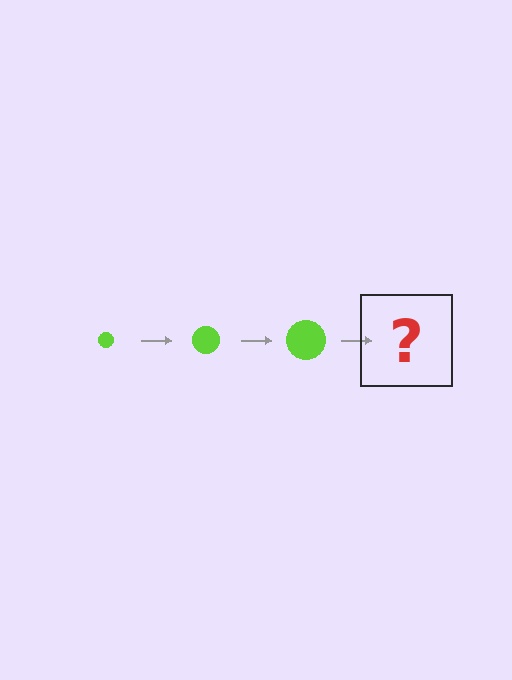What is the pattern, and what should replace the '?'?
The pattern is that the circle gets progressively larger each step. The '?' should be a lime circle, larger than the previous one.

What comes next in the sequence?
The next element should be a lime circle, larger than the previous one.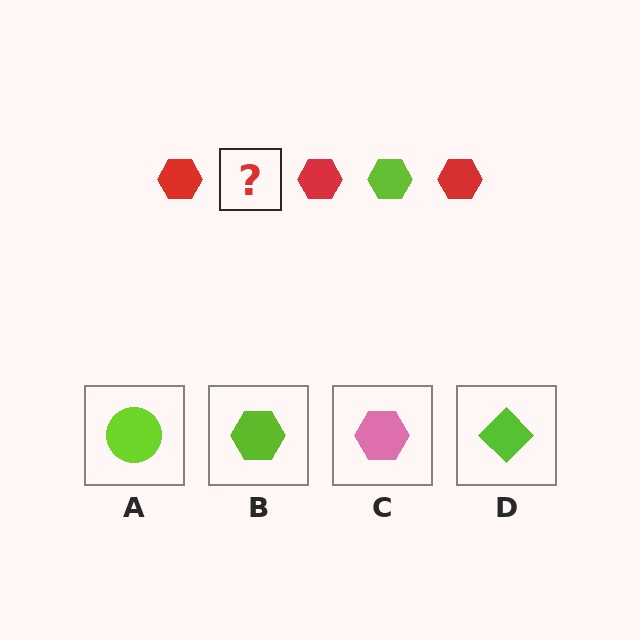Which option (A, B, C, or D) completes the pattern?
B.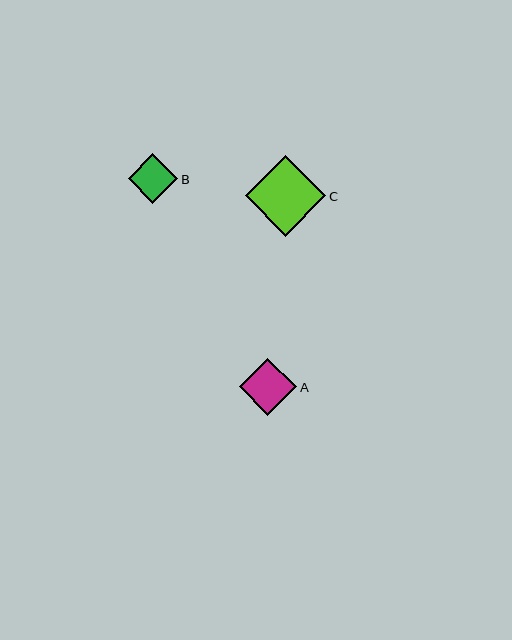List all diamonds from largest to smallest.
From largest to smallest: C, A, B.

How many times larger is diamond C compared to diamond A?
Diamond C is approximately 1.4 times the size of diamond A.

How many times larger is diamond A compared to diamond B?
Diamond A is approximately 1.2 times the size of diamond B.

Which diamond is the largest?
Diamond C is the largest with a size of approximately 80 pixels.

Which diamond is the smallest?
Diamond B is the smallest with a size of approximately 49 pixels.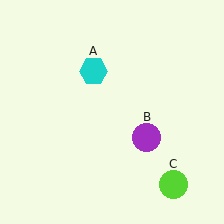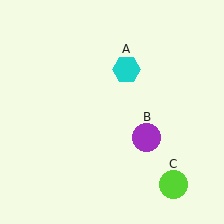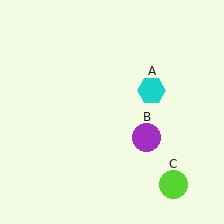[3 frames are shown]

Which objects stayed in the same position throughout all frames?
Purple circle (object B) and lime circle (object C) remained stationary.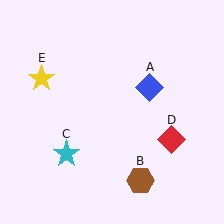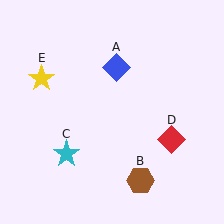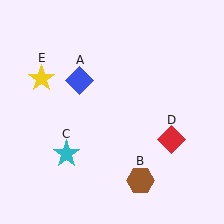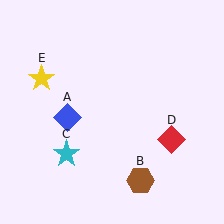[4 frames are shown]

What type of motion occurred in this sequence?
The blue diamond (object A) rotated counterclockwise around the center of the scene.